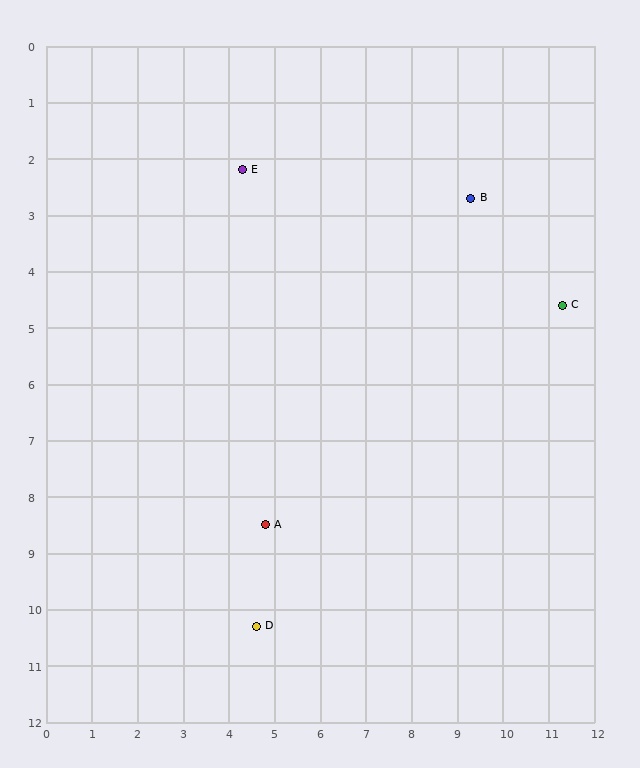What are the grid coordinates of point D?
Point D is at approximately (4.6, 10.3).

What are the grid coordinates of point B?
Point B is at approximately (9.3, 2.7).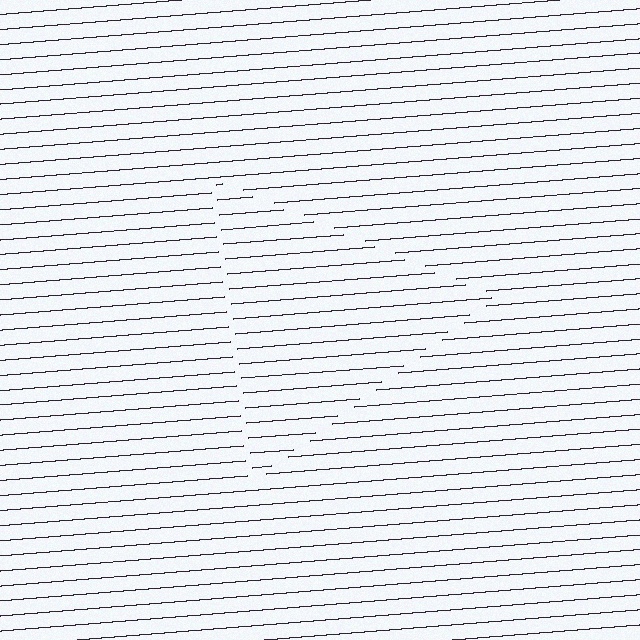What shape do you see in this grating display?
An illusory triangle. The interior of the shape contains the same grating, shifted by half a period — the contour is defined by the phase discontinuity where line-ends from the inner and outer gratings abut.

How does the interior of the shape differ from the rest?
The interior of the shape contains the same grating, shifted by half a period — the contour is defined by the phase discontinuity where line-ends from the inner and outer gratings abut.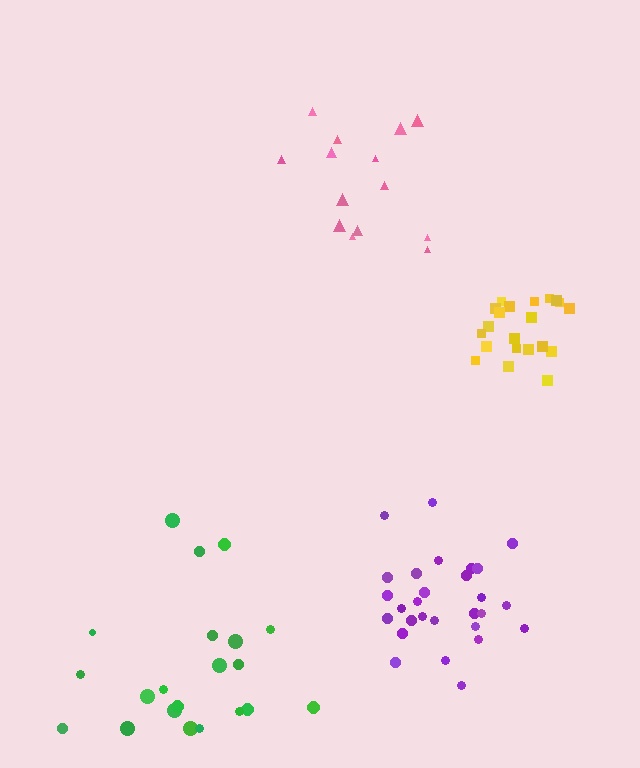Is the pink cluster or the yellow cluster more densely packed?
Yellow.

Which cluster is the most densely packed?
Yellow.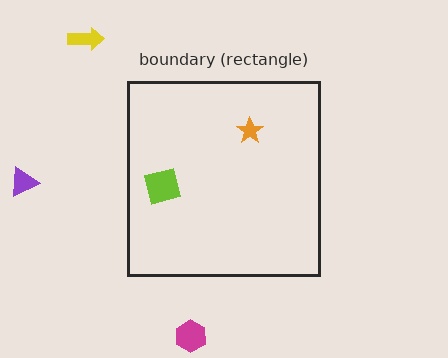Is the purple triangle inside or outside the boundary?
Outside.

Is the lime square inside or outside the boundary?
Inside.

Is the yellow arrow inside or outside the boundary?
Outside.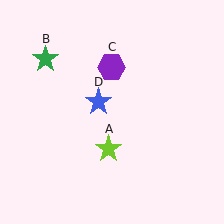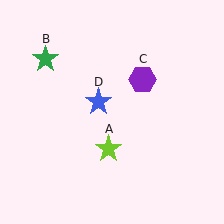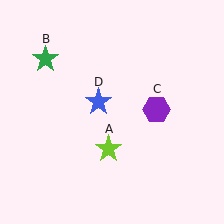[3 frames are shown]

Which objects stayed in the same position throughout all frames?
Lime star (object A) and green star (object B) and blue star (object D) remained stationary.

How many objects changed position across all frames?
1 object changed position: purple hexagon (object C).